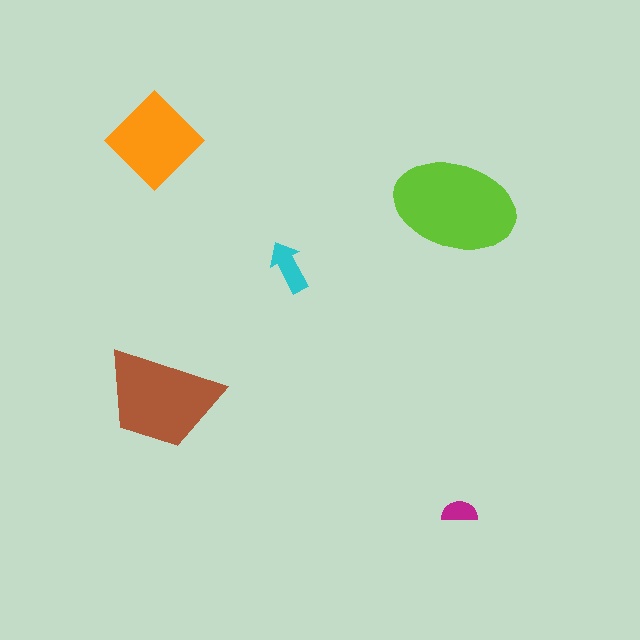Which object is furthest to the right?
The magenta semicircle is rightmost.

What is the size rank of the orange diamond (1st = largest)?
3rd.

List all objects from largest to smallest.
The lime ellipse, the brown trapezoid, the orange diamond, the cyan arrow, the magenta semicircle.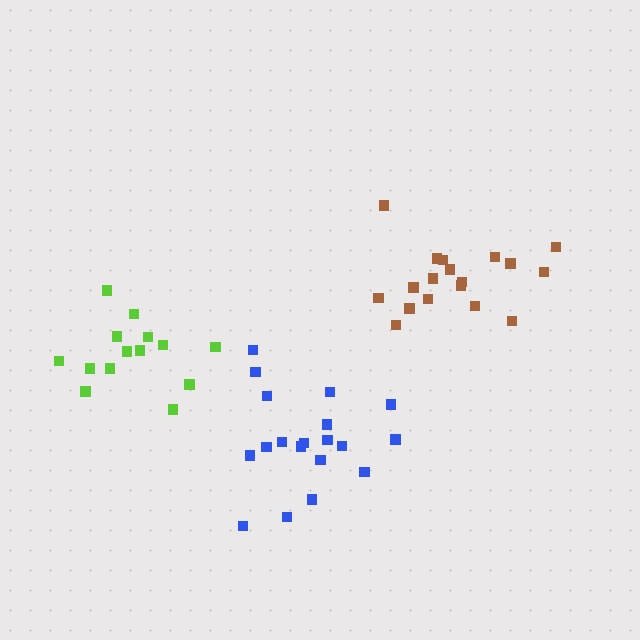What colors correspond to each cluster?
The clusters are colored: lime, brown, blue.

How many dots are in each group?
Group 1: 14 dots, Group 2: 18 dots, Group 3: 19 dots (51 total).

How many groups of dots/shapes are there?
There are 3 groups.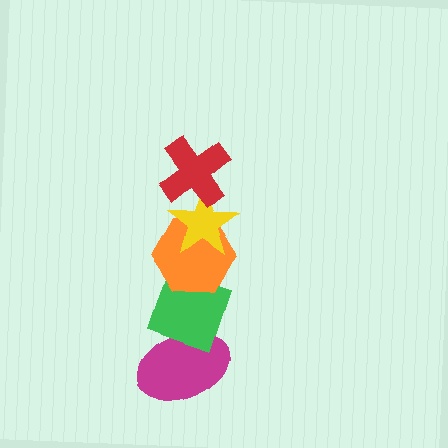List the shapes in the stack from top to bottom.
From top to bottom: the red cross, the yellow star, the orange hexagon, the green diamond, the magenta ellipse.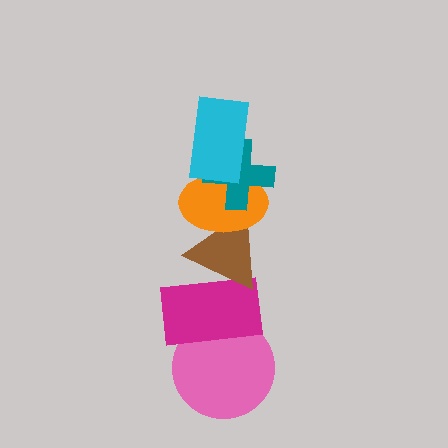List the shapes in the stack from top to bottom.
From top to bottom: the cyan rectangle, the teal cross, the orange ellipse, the brown triangle, the magenta rectangle, the pink circle.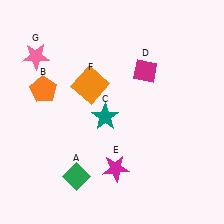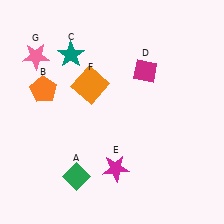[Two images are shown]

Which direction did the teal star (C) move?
The teal star (C) moved up.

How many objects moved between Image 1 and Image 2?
1 object moved between the two images.